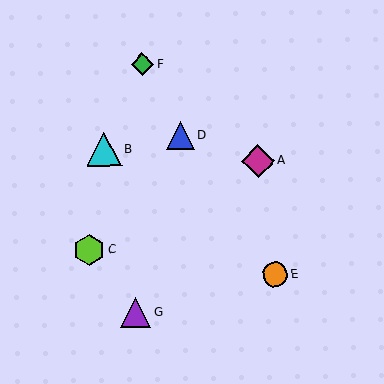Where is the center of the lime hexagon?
The center of the lime hexagon is at (89, 250).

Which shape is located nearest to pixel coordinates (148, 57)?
The green diamond (labeled F) at (142, 64) is nearest to that location.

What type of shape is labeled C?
Shape C is a lime hexagon.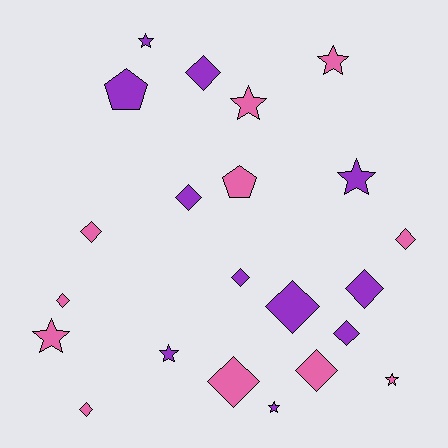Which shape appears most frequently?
Diamond, with 12 objects.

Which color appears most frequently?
Pink, with 11 objects.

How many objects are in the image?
There are 22 objects.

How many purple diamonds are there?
There are 6 purple diamonds.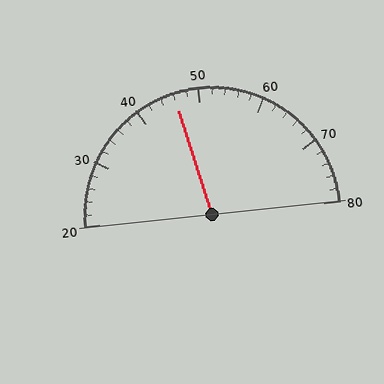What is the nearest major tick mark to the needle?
The nearest major tick mark is 50.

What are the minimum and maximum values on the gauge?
The gauge ranges from 20 to 80.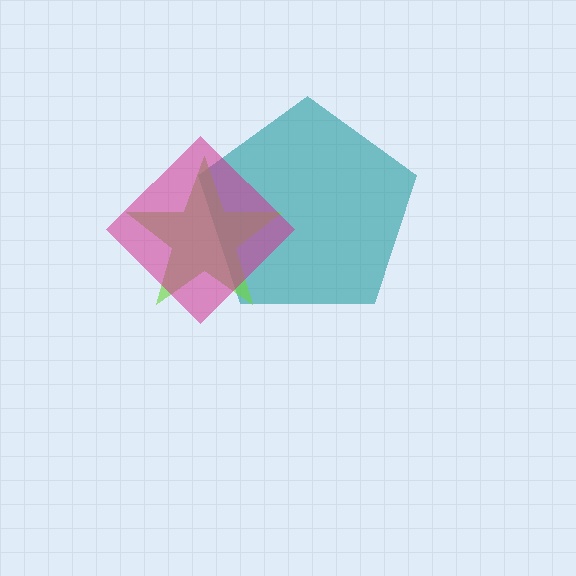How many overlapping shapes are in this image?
There are 3 overlapping shapes in the image.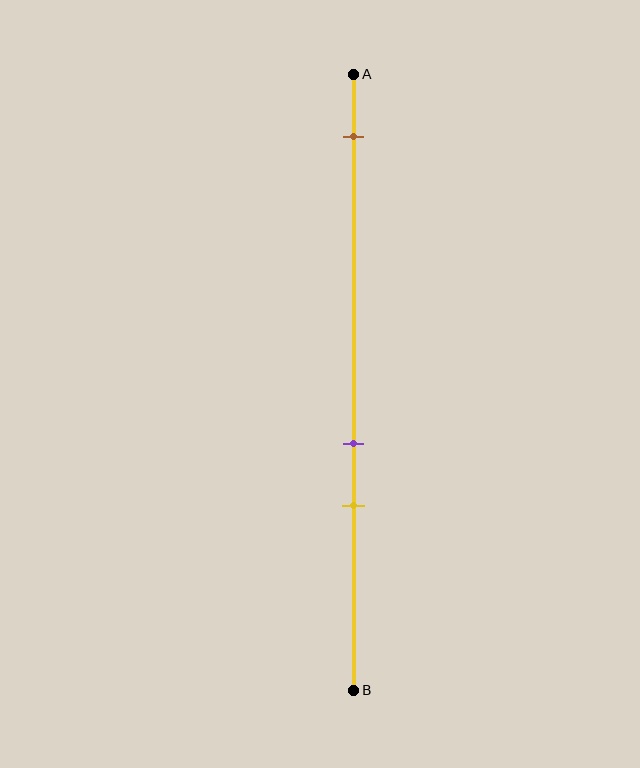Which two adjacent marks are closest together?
The purple and yellow marks are the closest adjacent pair.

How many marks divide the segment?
There are 3 marks dividing the segment.